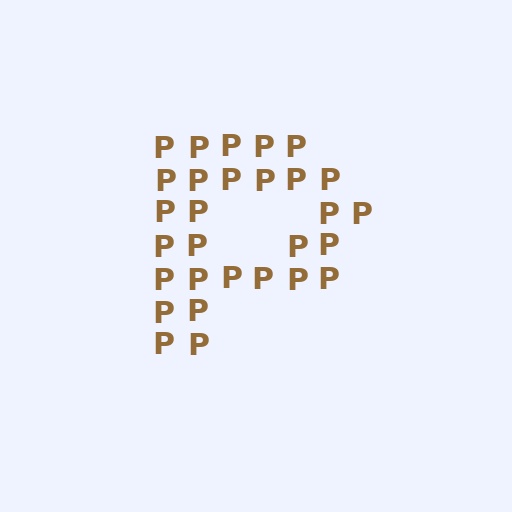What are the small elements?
The small elements are letter P's.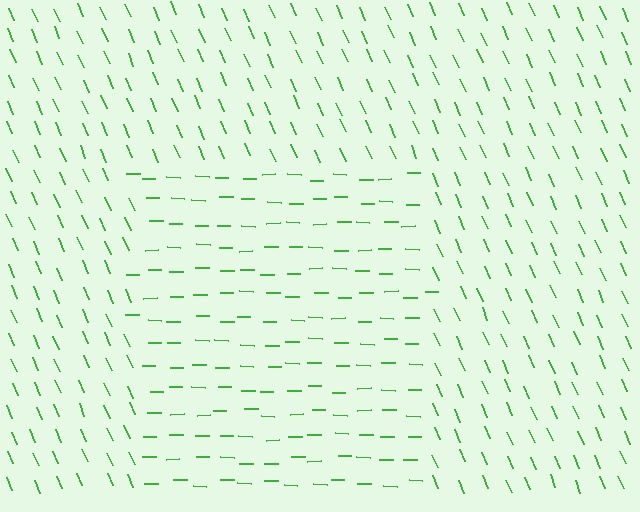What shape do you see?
I see a rectangle.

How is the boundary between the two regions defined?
The boundary is defined purely by a change in line orientation (approximately 66 degrees difference). All lines are the same color and thickness.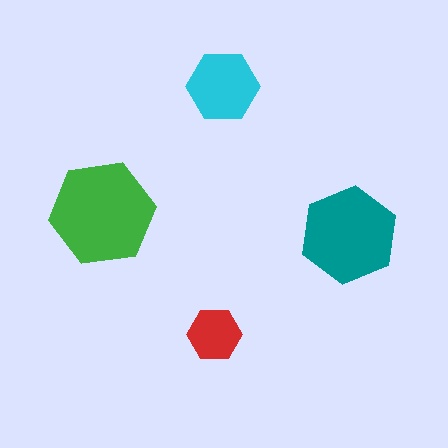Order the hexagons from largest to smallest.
the green one, the teal one, the cyan one, the red one.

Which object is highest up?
The cyan hexagon is topmost.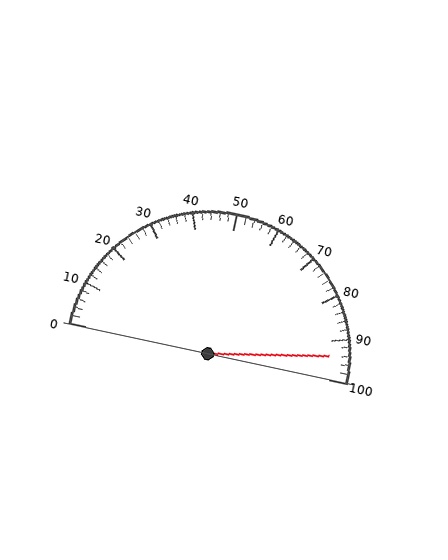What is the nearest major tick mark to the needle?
The nearest major tick mark is 90.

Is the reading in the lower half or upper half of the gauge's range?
The reading is in the upper half of the range (0 to 100).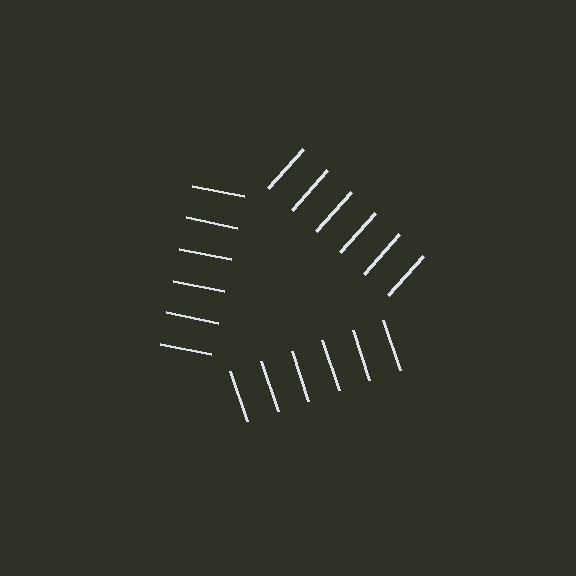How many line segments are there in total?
18 — 6 along each of the 3 edges.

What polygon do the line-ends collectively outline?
An illusory triangle — the line segments terminate on its edges but no continuous stroke is drawn.